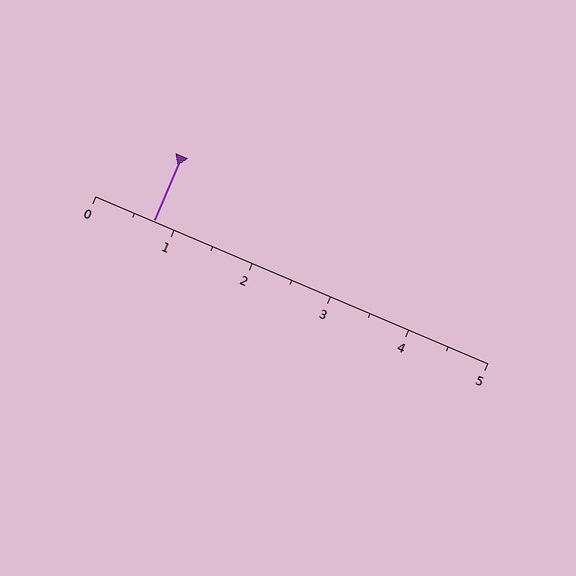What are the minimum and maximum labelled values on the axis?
The axis runs from 0 to 5.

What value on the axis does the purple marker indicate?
The marker indicates approximately 0.8.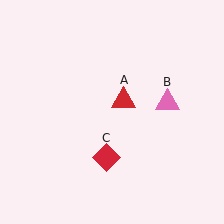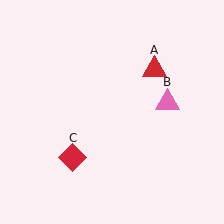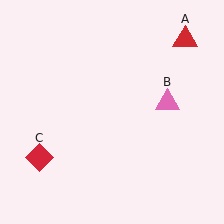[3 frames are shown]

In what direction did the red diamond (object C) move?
The red diamond (object C) moved left.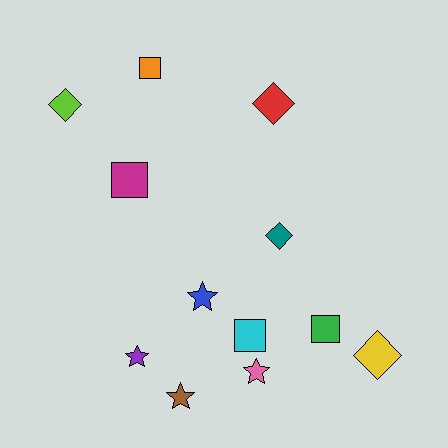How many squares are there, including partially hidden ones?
There are 4 squares.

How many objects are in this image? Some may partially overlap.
There are 12 objects.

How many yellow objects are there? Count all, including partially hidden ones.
There is 1 yellow object.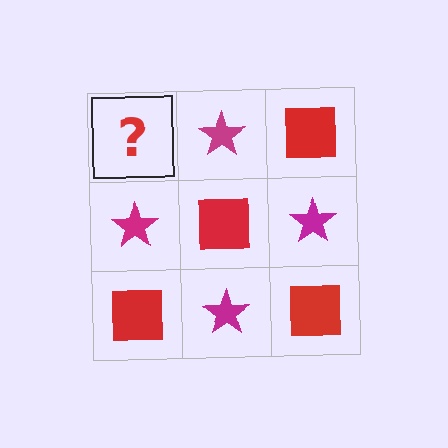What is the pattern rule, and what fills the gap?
The rule is that it alternates red square and magenta star in a checkerboard pattern. The gap should be filled with a red square.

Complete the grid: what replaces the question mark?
The question mark should be replaced with a red square.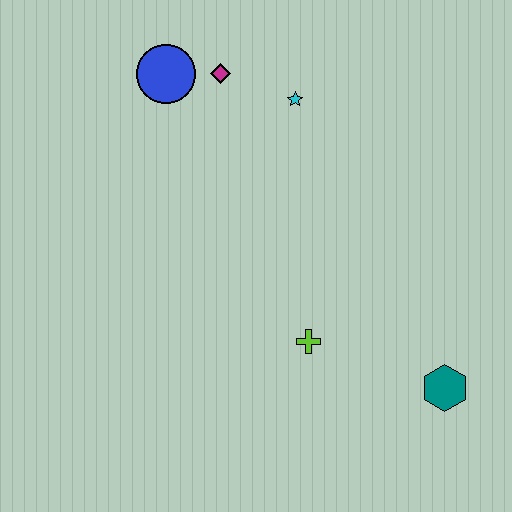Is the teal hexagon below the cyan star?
Yes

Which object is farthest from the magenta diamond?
The teal hexagon is farthest from the magenta diamond.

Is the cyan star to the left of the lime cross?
Yes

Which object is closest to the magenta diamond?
The blue circle is closest to the magenta diamond.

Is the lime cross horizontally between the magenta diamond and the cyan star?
No